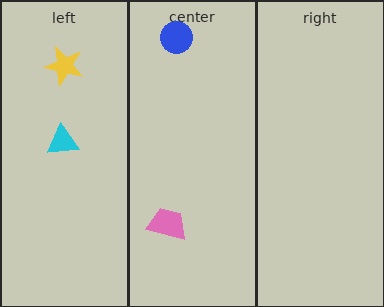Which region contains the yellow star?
The left region.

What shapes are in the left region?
The yellow star, the cyan triangle.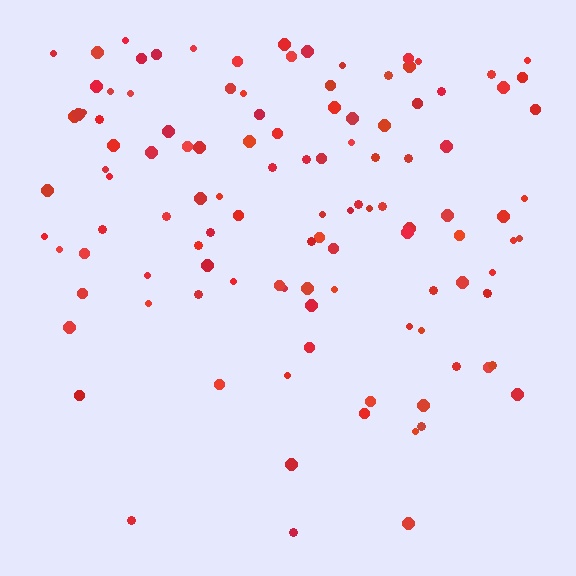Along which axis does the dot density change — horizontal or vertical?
Vertical.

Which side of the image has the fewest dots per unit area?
The bottom.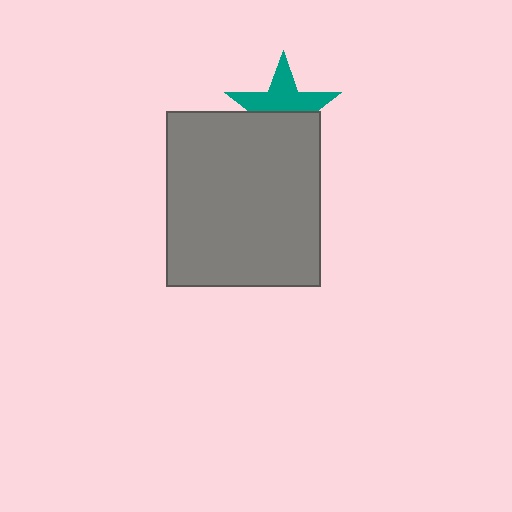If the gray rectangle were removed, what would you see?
You would see the complete teal star.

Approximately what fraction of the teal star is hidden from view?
Roughly 46% of the teal star is hidden behind the gray rectangle.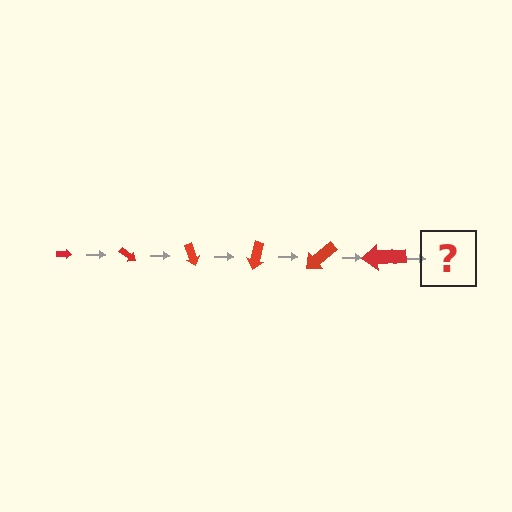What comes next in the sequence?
The next element should be an arrow, larger than the previous one and rotated 210 degrees from the start.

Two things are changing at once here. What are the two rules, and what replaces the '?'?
The two rules are that the arrow grows larger each step and it rotates 35 degrees each step. The '?' should be an arrow, larger than the previous one and rotated 210 degrees from the start.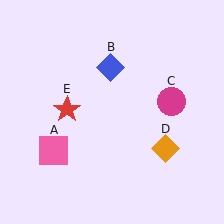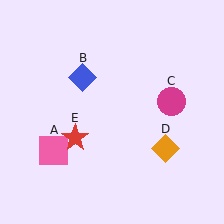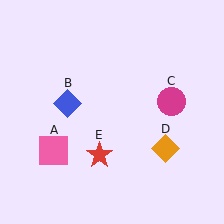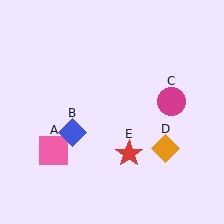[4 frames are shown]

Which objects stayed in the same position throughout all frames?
Pink square (object A) and magenta circle (object C) and orange diamond (object D) remained stationary.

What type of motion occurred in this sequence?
The blue diamond (object B), red star (object E) rotated counterclockwise around the center of the scene.